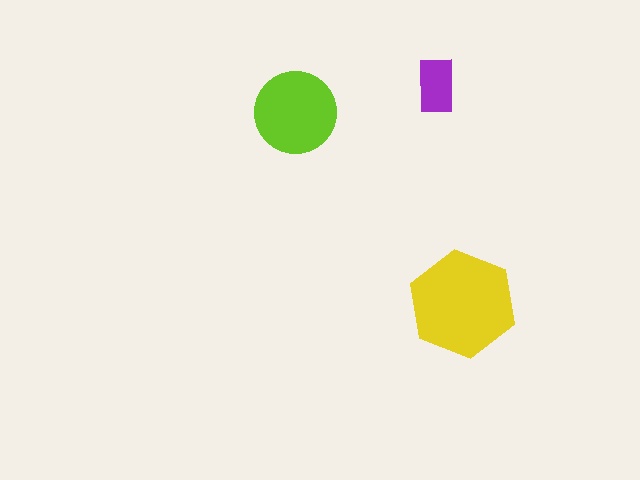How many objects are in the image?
There are 3 objects in the image.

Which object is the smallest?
The purple rectangle.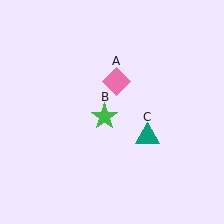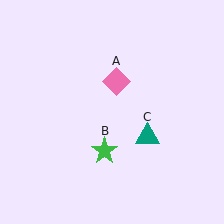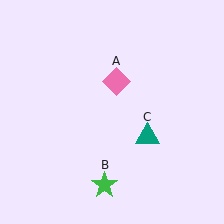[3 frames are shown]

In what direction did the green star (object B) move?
The green star (object B) moved down.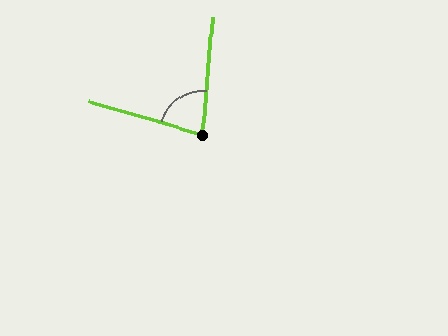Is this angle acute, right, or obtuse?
It is acute.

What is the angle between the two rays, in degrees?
Approximately 79 degrees.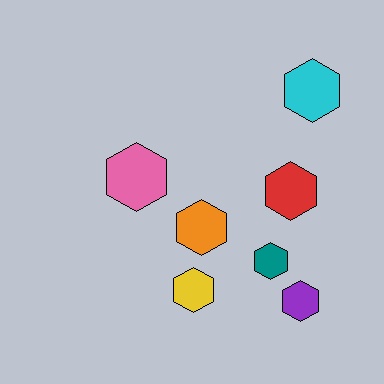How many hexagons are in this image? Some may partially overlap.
There are 7 hexagons.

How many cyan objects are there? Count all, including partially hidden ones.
There is 1 cyan object.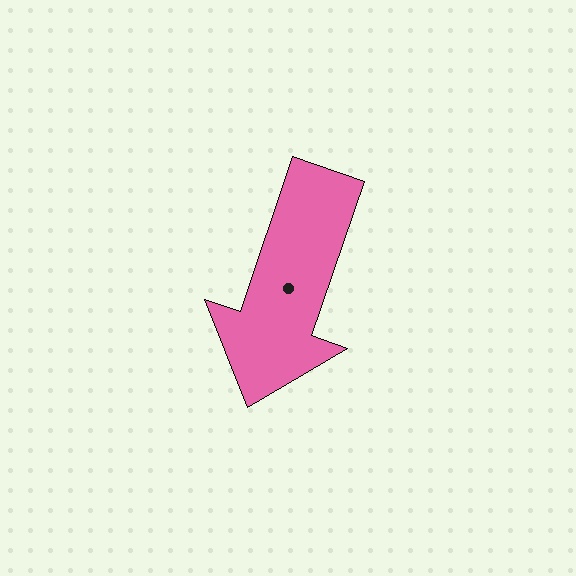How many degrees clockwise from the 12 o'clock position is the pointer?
Approximately 199 degrees.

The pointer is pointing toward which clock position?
Roughly 7 o'clock.